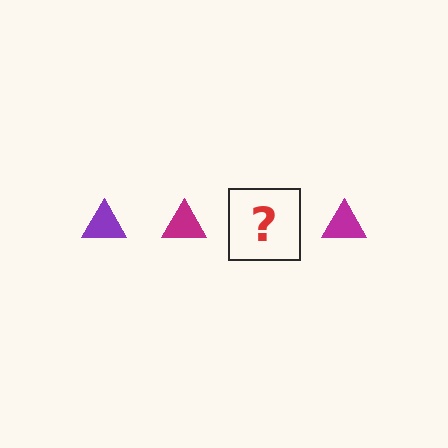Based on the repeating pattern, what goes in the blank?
The blank should be a purple triangle.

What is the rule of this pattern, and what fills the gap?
The rule is that the pattern cycles through purple, magenta triangles. The gap should be filled with a purple triangle.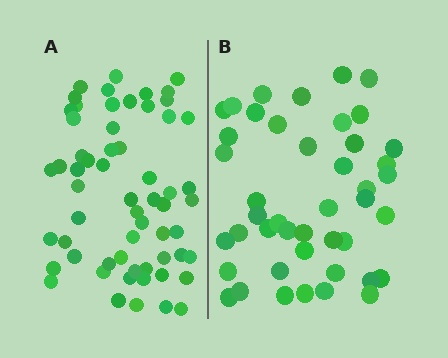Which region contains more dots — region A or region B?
Region A (the left region) has more dots.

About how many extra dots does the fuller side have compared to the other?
Region A has approximately 15 more dots than region B.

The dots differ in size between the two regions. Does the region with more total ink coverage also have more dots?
No. Region B has more total ink coverage because its dots are larger, but region A actually contains more individual dots. Total area can be misleading — the number of items is what matters here.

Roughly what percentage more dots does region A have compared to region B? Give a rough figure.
About 35% more.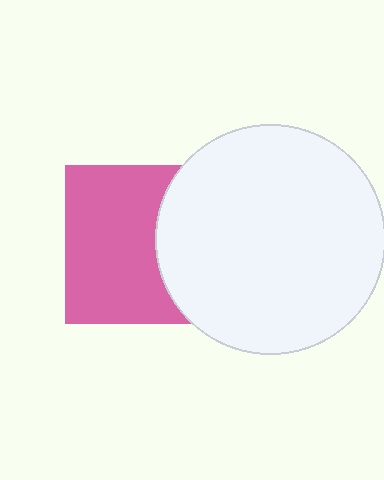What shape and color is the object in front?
The object in front is a white circle.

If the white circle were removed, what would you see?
You would see the complete pink square.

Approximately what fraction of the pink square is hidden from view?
Roughly 37% of the pink square is hidden behind the white circle.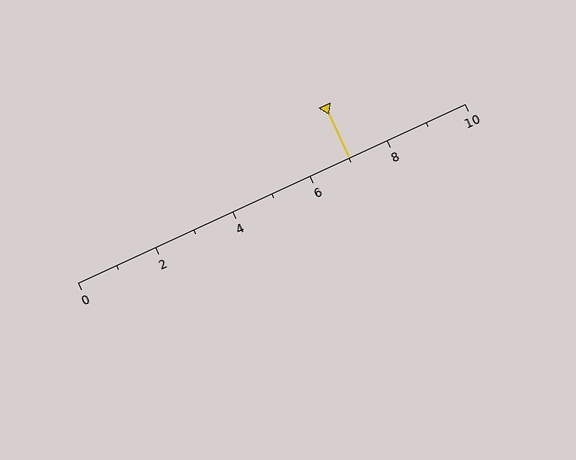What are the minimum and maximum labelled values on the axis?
The axis runs from 0 to 10.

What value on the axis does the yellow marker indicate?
The marker indicates approximately 7.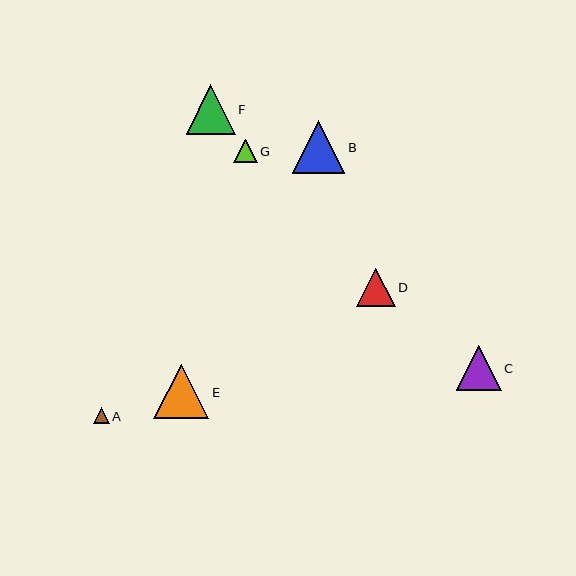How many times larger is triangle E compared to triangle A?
Triangle E is approximately 3.5 times the size of triangle A.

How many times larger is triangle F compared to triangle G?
Triangle F is approximately 2.1 times the size of triangle G.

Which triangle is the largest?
Triangle E is the largest with a size of approximately 55 pixels.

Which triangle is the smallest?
Triangle A is the smallest with a size of approximately 16 pixels.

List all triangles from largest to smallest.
From largest to smallest: E, B, F, C, D, G, A.